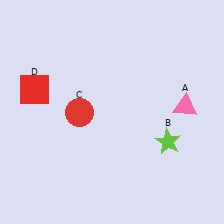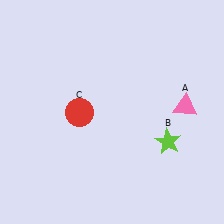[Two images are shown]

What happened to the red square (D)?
The red square (D) was removed in Image 2. It was in the top-left area of Image 1.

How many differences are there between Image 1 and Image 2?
There is 1 difference between the two images.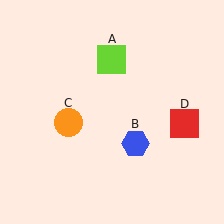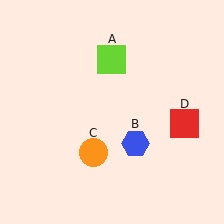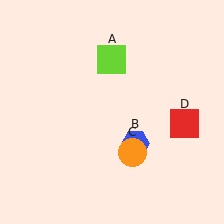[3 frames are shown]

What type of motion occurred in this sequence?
The orange circle (object C) rotated counterclockwise around the center of the scene.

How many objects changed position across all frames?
1 object changed position: orange circle (object C).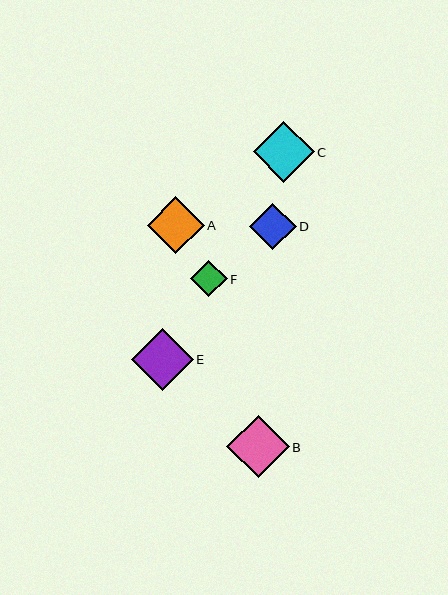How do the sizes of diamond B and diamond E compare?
Diamond B and diamond E are approximately the same size.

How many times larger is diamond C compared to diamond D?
Diamond C is approximately 1.3 times the size of diamond D.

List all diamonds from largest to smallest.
From largest to smallest: B, E, C, A, D, F.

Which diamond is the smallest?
Diamond F is the smallest with a size of approximately 37 pixels.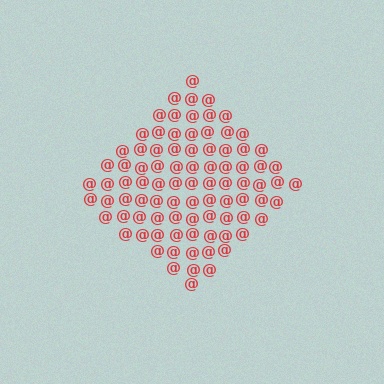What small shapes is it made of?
It is made of small at signs.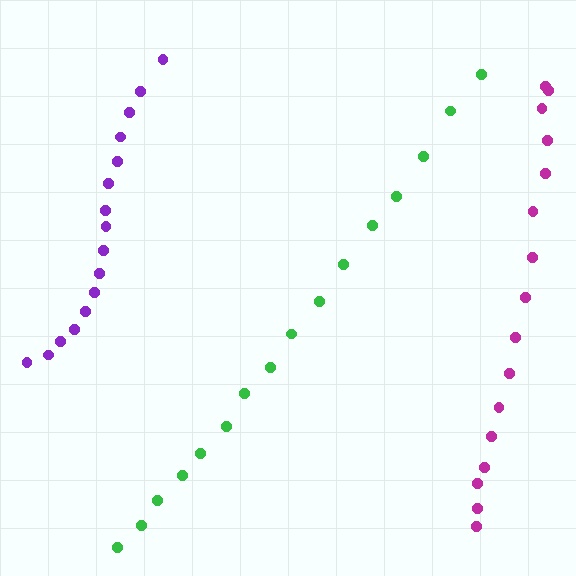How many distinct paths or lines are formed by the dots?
There are 3 distinct paths.